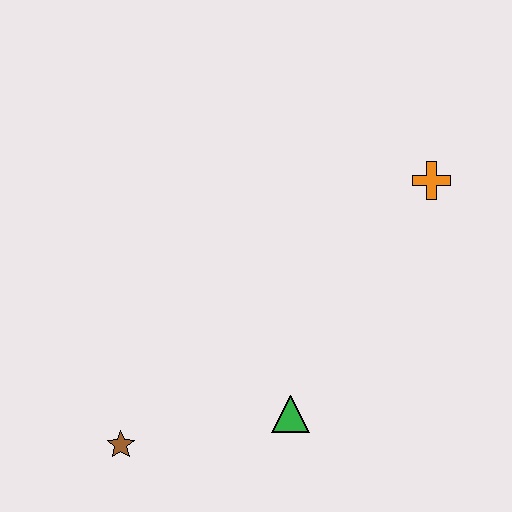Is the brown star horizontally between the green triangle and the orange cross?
No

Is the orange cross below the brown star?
No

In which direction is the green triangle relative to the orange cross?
The green triangle is below the orange cross.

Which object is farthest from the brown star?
The orange cross is farthest from the brown star.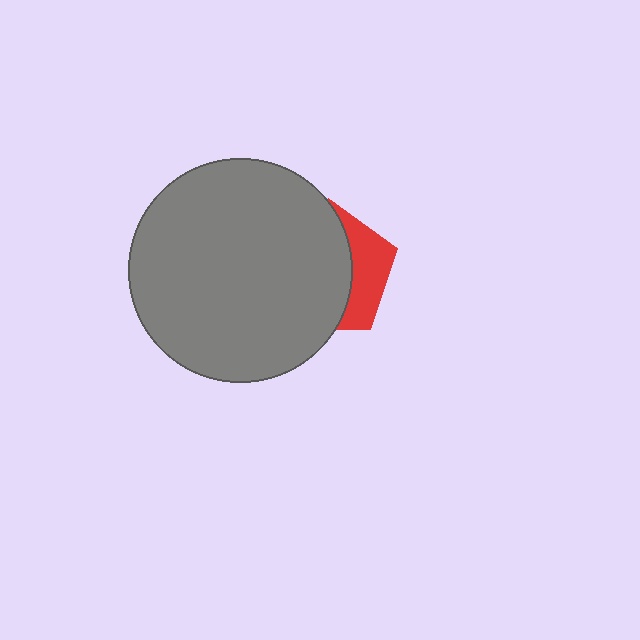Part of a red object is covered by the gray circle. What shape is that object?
It is a pentagon.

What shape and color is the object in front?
The object in front is a gray circle.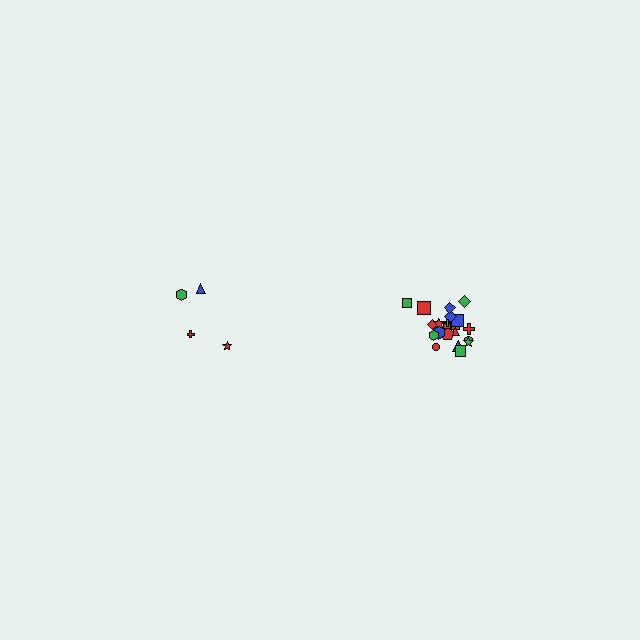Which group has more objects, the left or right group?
The right group.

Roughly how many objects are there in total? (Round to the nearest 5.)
Roughly 25 objects in total.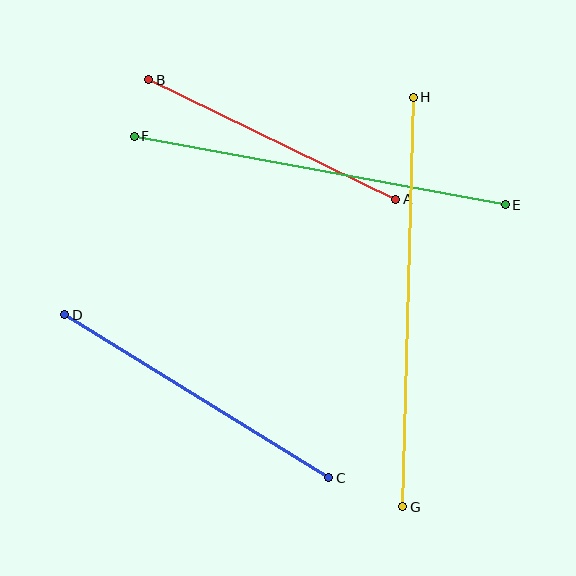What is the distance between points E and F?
The distance is approximately 377 pixels.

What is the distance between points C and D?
The distance is approximately 310 pixels.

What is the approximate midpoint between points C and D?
The midpoint is at approximately (197, 396) pixels.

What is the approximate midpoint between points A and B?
The midpoint is at approximately (272, 139) pixels.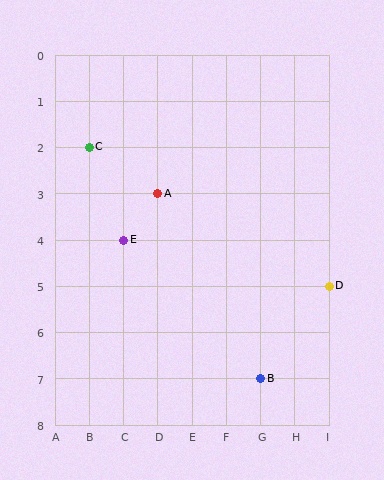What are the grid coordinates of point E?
Point E is at grid coordinates (C, 4).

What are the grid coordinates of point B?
Point B is at grid coordinates (G, 7).